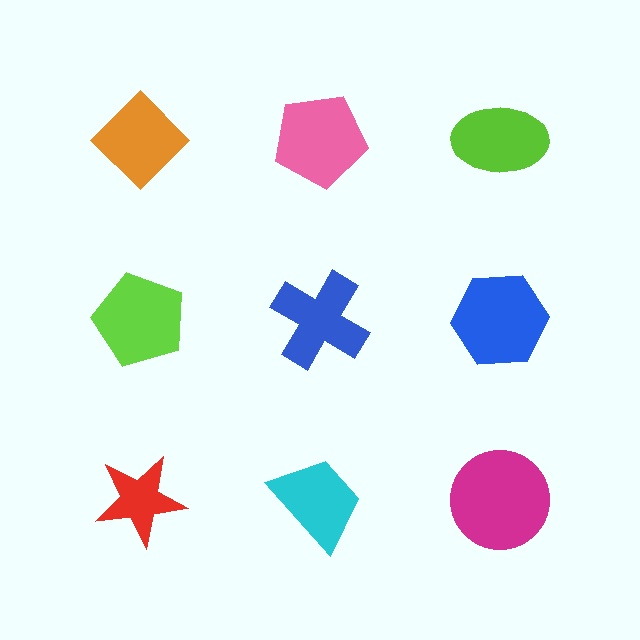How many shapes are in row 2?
3 shapes.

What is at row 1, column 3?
A lime ellipse.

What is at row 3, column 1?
A red star.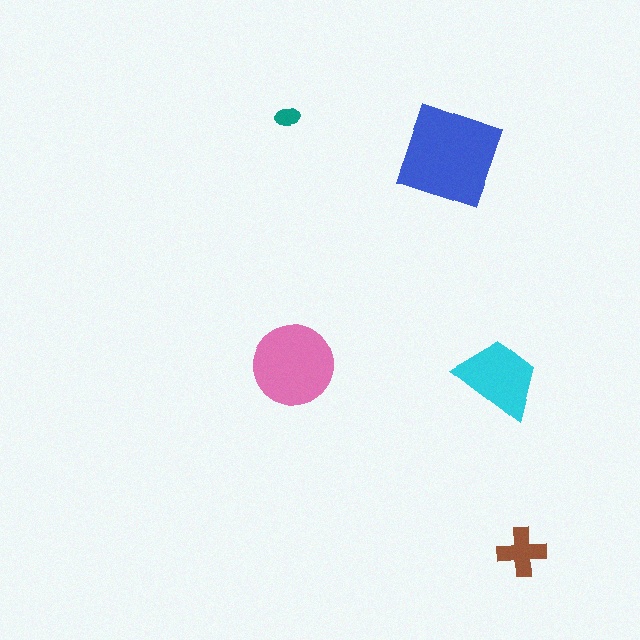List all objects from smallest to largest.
The teal ellipse, the brown cross, the cyan trapezoid, the pink circle, the blue square.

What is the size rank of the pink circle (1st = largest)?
2nd.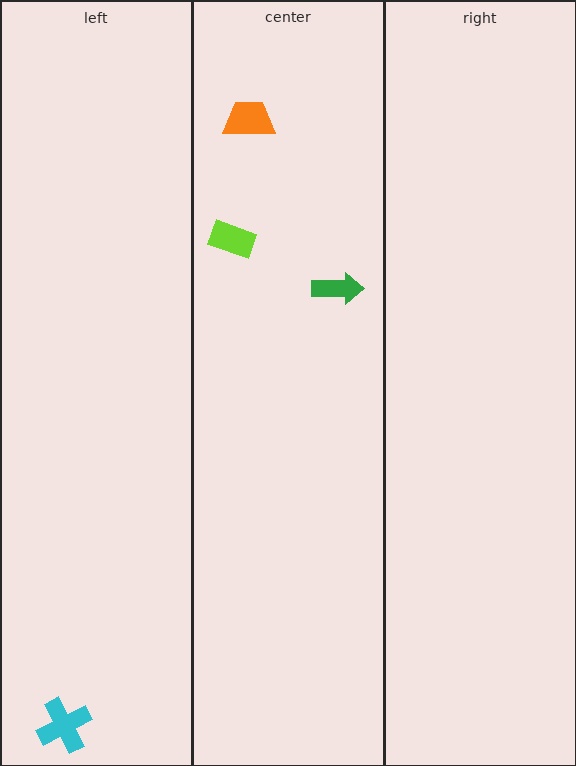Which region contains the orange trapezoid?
The center region.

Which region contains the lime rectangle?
The center region.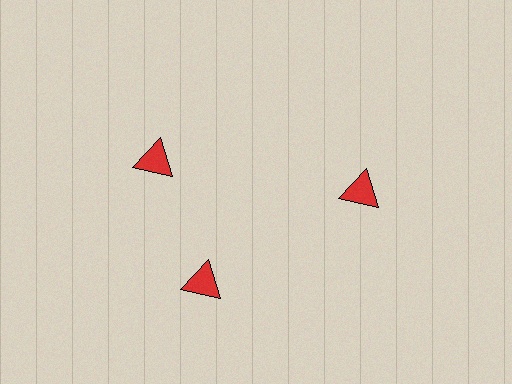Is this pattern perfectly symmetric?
No. The 3 red triangles are arranged in a ring, but one element near the 11 o'clock position is rotated out of alignment along the ring, breaking the 3-fold rotational symmetry.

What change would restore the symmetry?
The symmetry would be restored by rotating it back into even spacing with its neighbors so that all 3 triangles sit at equal angles and equal distance from the center.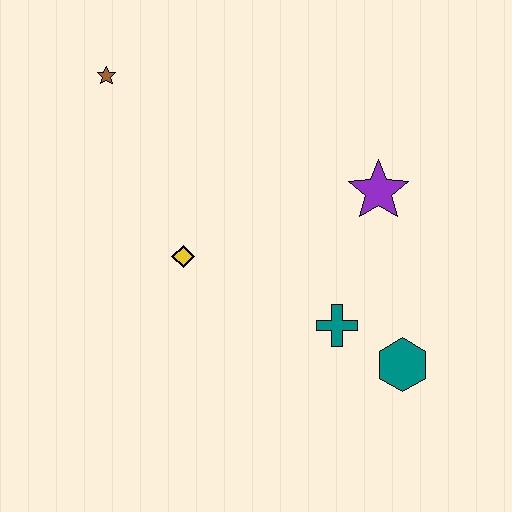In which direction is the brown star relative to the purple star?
The brown star is to the left of the purple star.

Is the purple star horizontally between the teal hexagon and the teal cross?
Yes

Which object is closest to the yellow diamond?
The teal cross is closest to the yellow diamond.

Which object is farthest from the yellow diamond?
The teal hexagon is farthest from the yellow diamond.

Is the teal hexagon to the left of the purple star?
No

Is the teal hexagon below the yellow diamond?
Yes